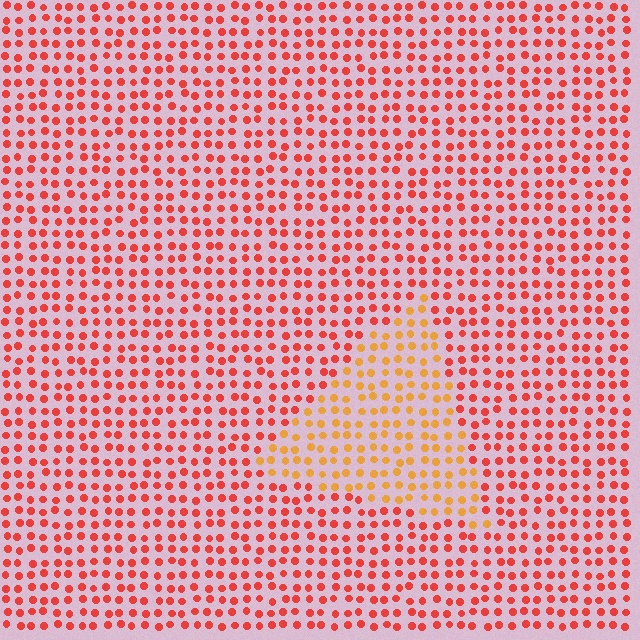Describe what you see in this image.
The image is filled with small red elements in a uniform arrangement. A triangle-shaped region is visible where the elements are tinted to a slightly different hue, forming a subtle color boundary.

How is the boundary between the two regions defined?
The boundary is defined purely by a slight shift in hue (about 34 degrees). Spacing, size, and orientation are identical on both sides.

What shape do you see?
I see a triangle.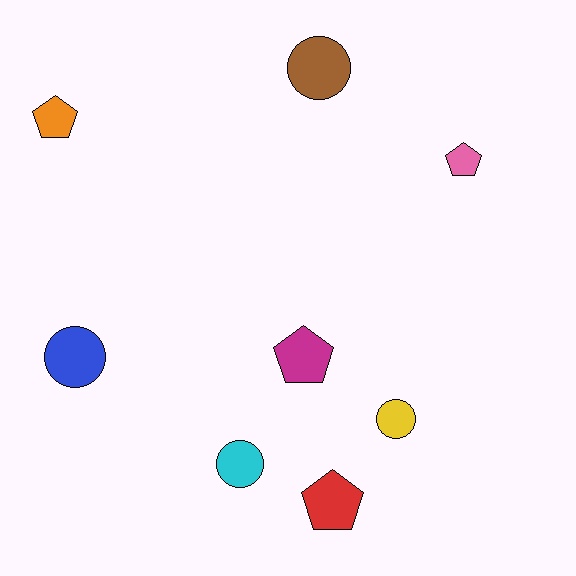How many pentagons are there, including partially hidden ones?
There are 4 pentagons.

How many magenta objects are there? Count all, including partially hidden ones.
There is 1 magenta object.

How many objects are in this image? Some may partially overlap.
There are 8 objects.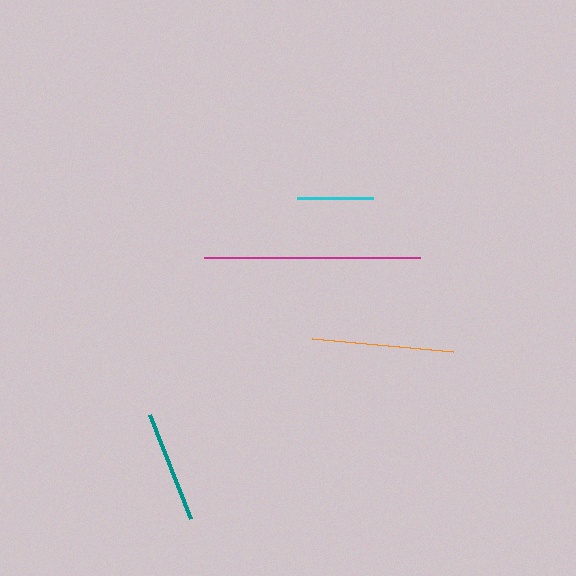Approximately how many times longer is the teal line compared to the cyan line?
The teal line is approximately 1.5 times the length of the cyan line.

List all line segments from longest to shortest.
From longest to shortest: magenta, orange, teal, cyan.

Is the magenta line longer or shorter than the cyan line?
The magenta line is longer than the cyan line.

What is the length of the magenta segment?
The magenta segment is approximately 216 pixels long.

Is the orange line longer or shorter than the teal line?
The orange line is longer than the teal line.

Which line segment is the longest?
The magenta line is the longest at approximately 216 pixels.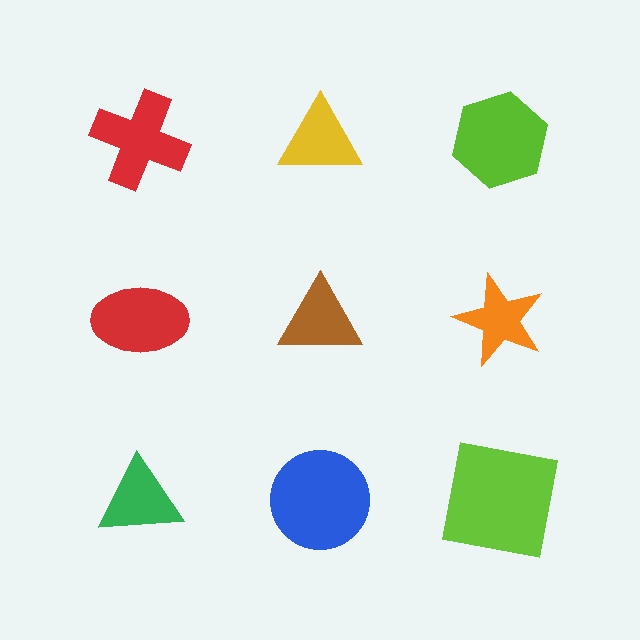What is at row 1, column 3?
A lime hexagon.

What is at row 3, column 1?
A green triangle.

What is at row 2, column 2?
A brown triangle.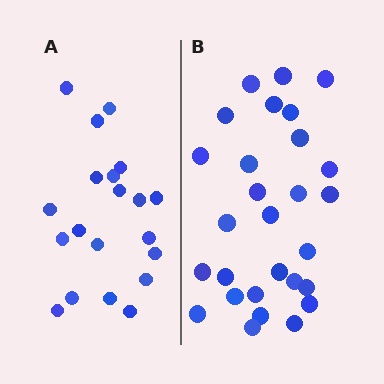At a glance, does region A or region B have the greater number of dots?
Region B (the right region) has more dots.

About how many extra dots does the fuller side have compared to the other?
Region B has roughly 8 or so more dots than region A.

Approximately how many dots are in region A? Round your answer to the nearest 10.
About 20 dots.